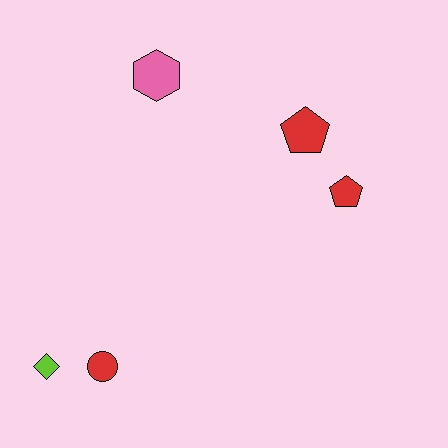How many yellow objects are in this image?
There are no yellow objects.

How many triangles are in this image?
There are no triangles.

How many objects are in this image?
There are 5 objects.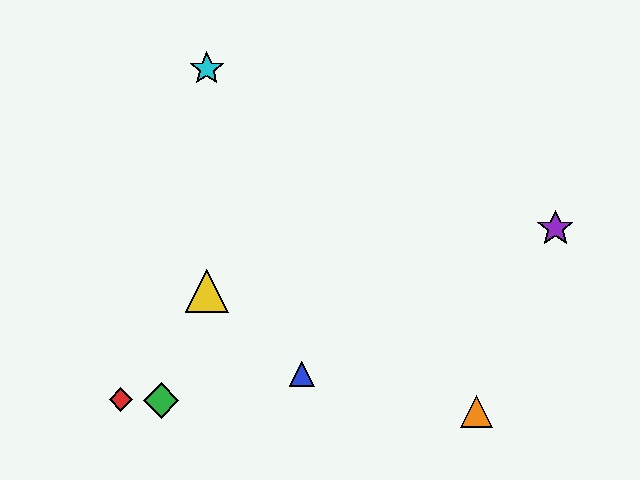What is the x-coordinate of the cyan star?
The cyan star is at x≈207.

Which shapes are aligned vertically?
The yellow triangle, the cyan star are aligned vertically.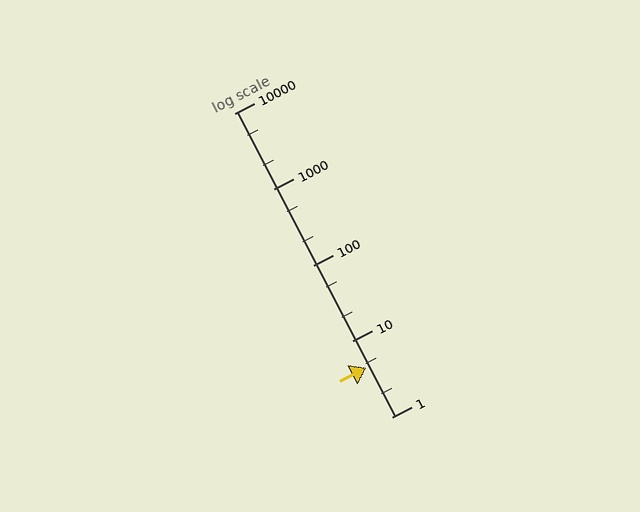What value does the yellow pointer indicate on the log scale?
The pointer indicates approximately 4.5.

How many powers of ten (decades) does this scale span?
The scale spans 4 decades, from 1 to 10000.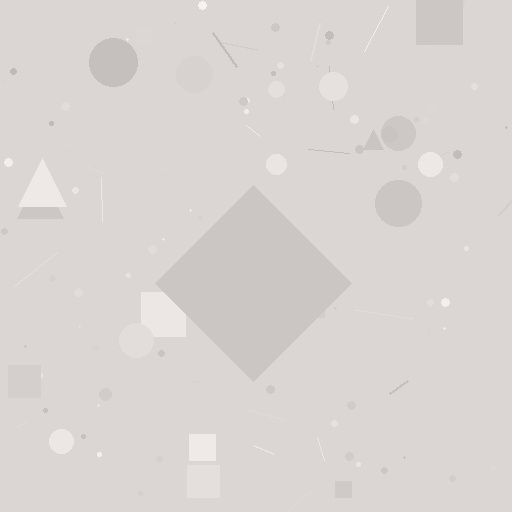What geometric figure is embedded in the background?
A diamond is embedded in the background.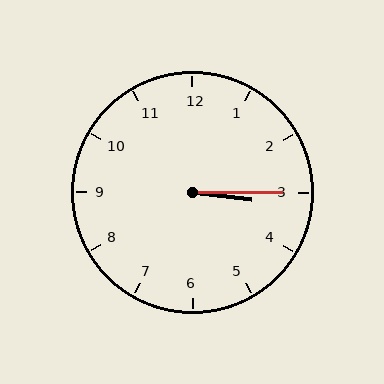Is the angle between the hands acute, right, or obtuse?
It is acute.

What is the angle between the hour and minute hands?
Approximately 8 degrees.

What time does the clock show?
3:15.